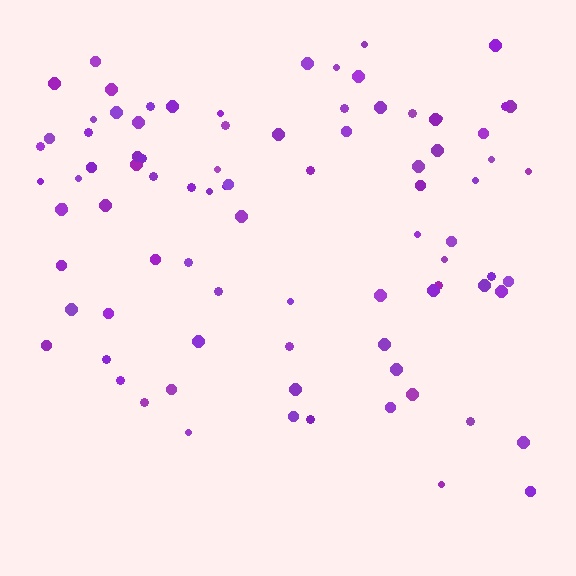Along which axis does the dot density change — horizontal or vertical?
Vertical.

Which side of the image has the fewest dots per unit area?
The bottom.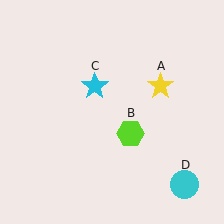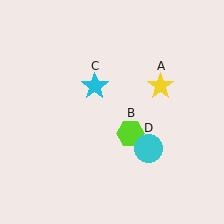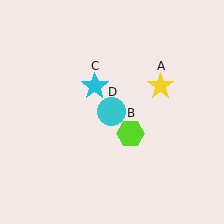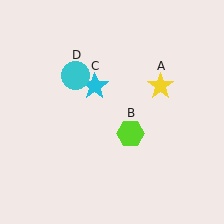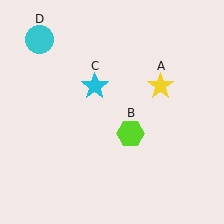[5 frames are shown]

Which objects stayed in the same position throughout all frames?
Yellow star (object A) and lime hexagon (object B) and cyan star (object C) remained stationary.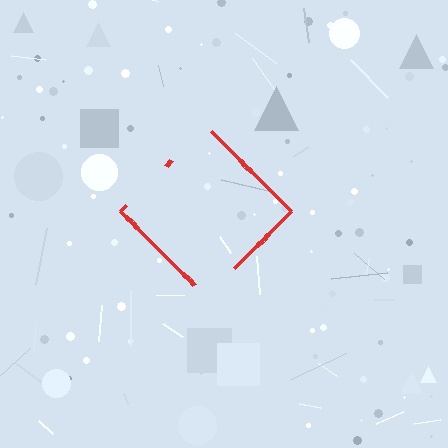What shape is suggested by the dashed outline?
The dashed outline suggests a diamond.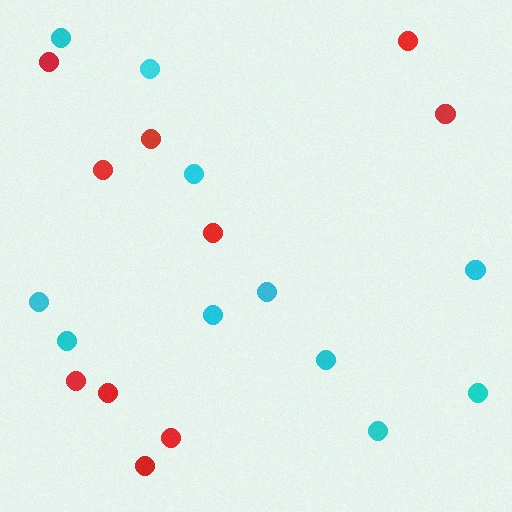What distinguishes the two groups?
There are 2 groups: one group of red circles (10) and one group of cyan circles (11).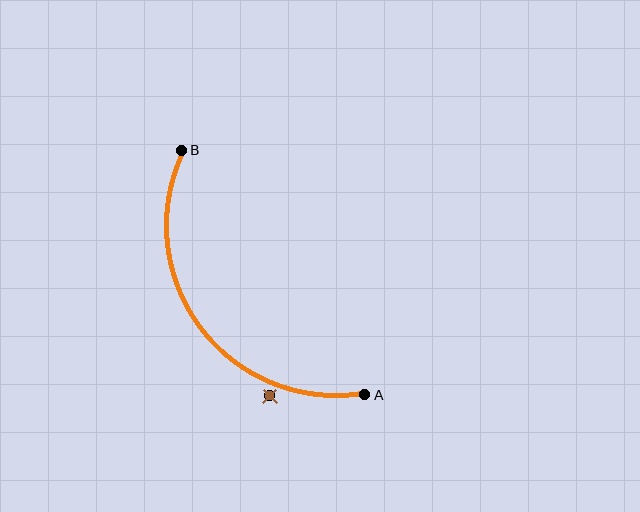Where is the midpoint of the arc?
The arc midpoint is the point on the curve farthest from the straight line joining A and B. It sits below and to the left of that line.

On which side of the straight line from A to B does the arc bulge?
The arc bulges below and to the left of the straight line connecting A and B.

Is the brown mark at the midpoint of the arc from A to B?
No — the brown mark does not lie on the arc at all. It sits slightly outside the curve.